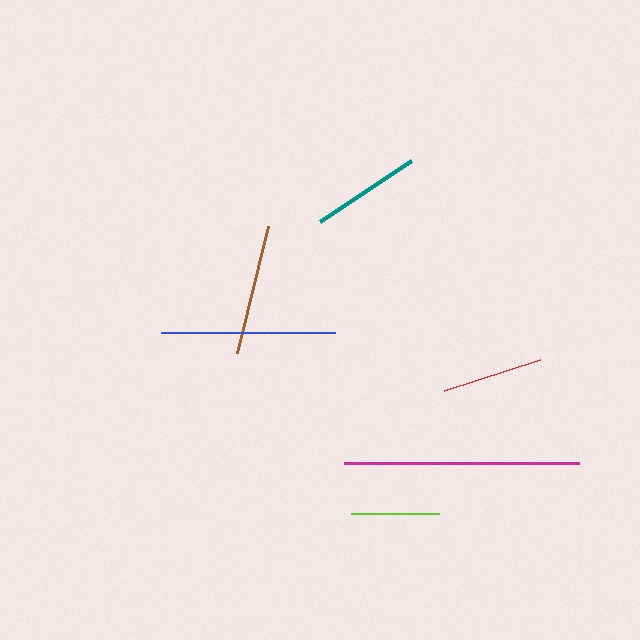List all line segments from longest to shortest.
From longest to shortest: magenta, blue, brown, teal, red, lime.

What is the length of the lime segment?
The lime segment is approximately 88 pixels long.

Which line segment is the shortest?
The lime line is the shortest at approximately 88 pixels.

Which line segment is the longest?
The magenta line is the longest at approximately 235 pixels.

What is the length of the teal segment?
The teal segment is approximately 110 pixels long.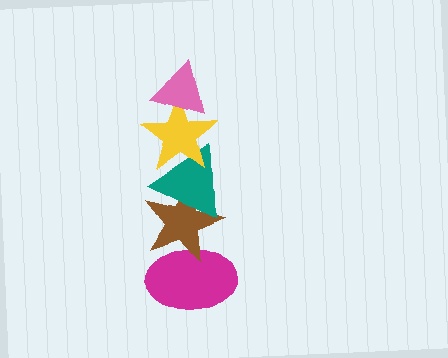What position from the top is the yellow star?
The yellow star is 2nd from the top.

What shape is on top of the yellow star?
The pink triangle is on top of the yellow star.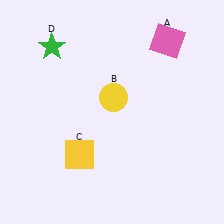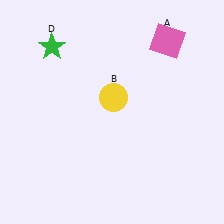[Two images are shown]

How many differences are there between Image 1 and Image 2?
There is 1 difference between the two images.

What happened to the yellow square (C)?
The yellow square (C) was removed in Image 2. It was in the bottom-left area of Image 1.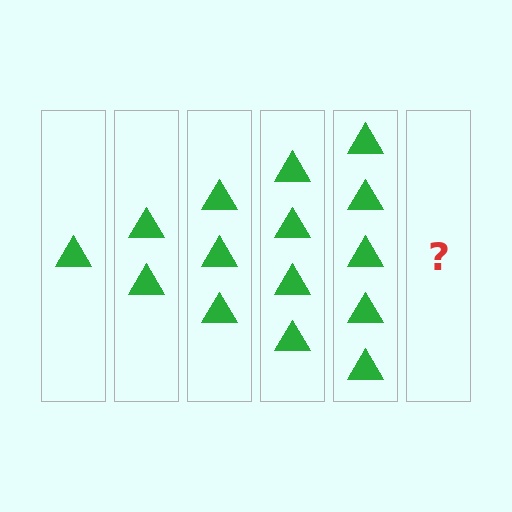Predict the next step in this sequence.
The next step is 6 triangles.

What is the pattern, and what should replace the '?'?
The pattern is that each step adds one more triangle. The '?' should be 6 triangles.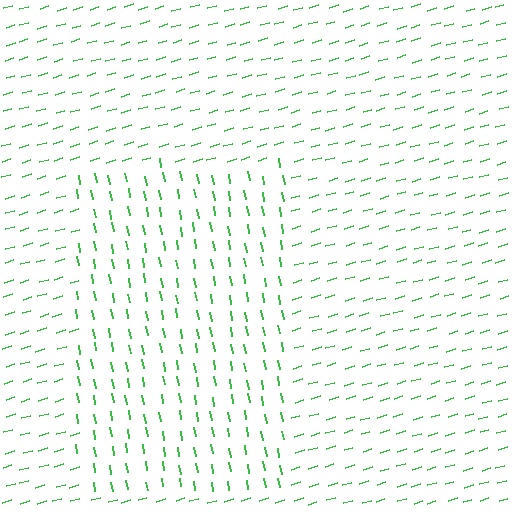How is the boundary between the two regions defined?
The boundary is defined purely by a change in line orientation (approximately 83 degrees difference). All lines are the same color and thickness.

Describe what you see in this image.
The image is filled with small green line segments. A rectangle region in the image has lines oriented differently from the surrounding lines, creating a visible texture boundary.